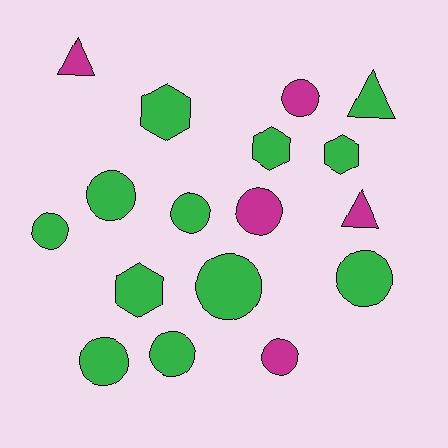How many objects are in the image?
There are 17 objects.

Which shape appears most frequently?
Circle, with 10 objects.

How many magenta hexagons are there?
There are no magenta hexagons.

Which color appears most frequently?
Green, with 12 objects.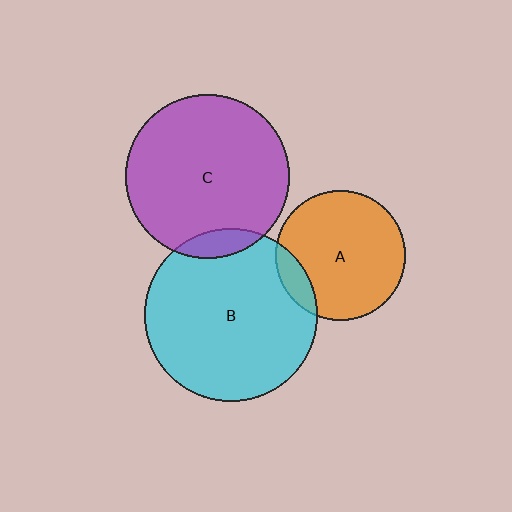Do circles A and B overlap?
Yes.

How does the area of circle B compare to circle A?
Approximately 1.8 times.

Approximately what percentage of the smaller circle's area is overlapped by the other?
Approximately 10%.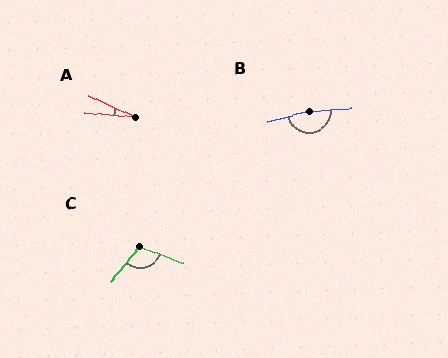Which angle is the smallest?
A, at approximately 20 degrees.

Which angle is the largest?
B, at approximately 170 degrees.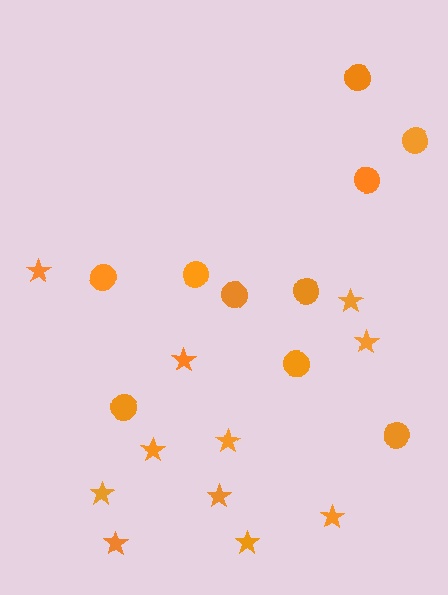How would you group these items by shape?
There are 2 groups: one group of stars (11) and one group of circles (10).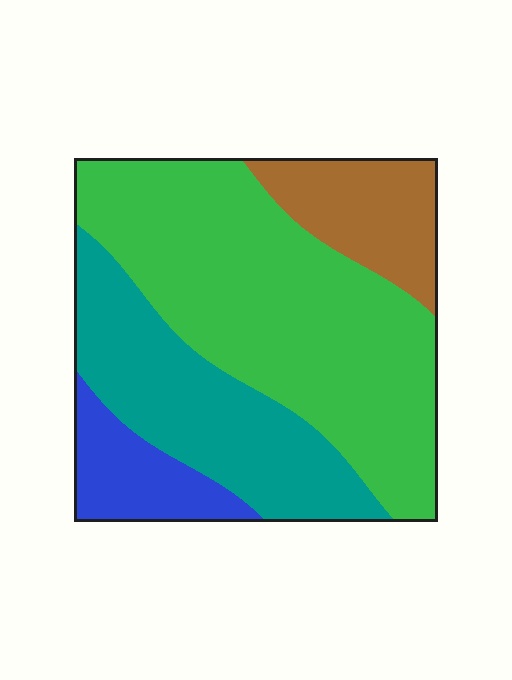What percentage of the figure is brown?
Brown covers 13% of the figure.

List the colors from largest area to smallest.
From largest to smallest: green, teal, brown, blue.